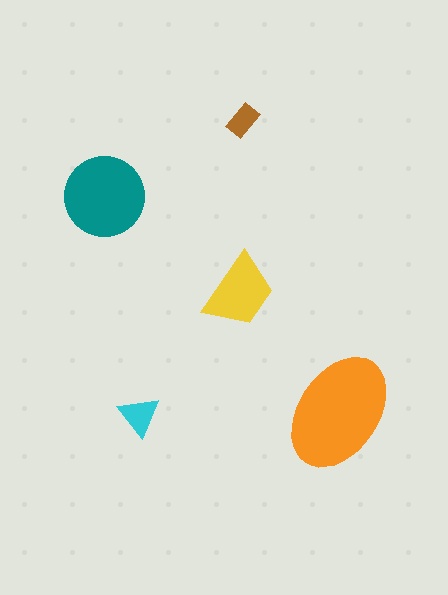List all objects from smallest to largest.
The brown rectangle, the cyan triangle, the yellow trapezoid, the teal circle, the orange ellipse.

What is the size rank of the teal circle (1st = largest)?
2nd.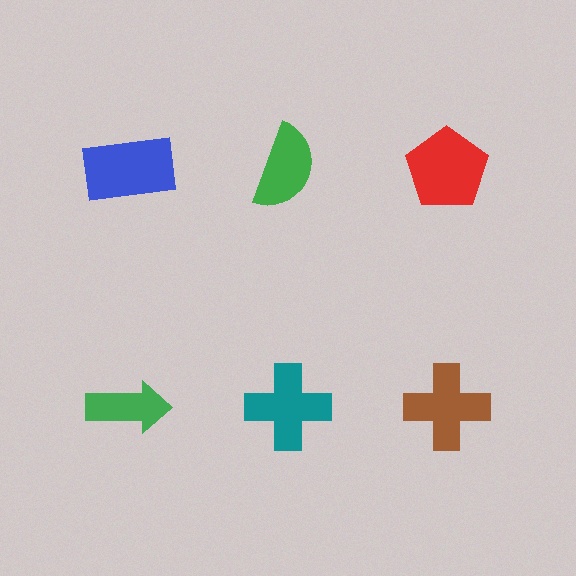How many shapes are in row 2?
3 shapes.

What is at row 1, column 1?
A blue rectangle.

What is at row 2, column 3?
A brown cross.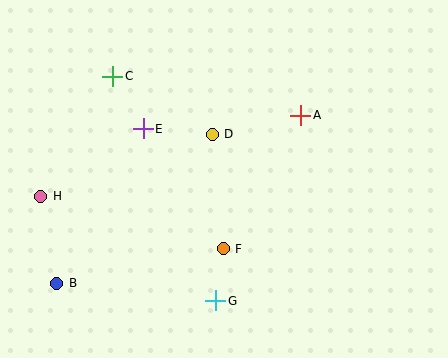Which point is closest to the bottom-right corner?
Point G is closest to the bottom-right corner.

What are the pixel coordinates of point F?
Point F is at (223, 249).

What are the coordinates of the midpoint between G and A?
The midpoint between G and A is at (258, 208).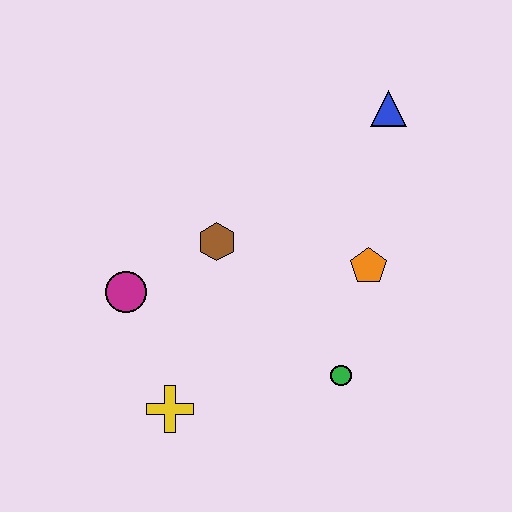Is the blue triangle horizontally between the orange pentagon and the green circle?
No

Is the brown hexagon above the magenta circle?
Yes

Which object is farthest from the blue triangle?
The yellow cross is farthest from the blue triangle.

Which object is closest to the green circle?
The orange pentagon is closest to the green circle.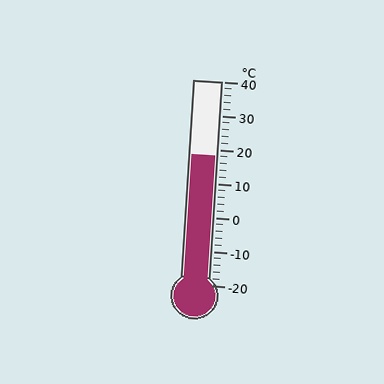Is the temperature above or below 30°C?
The temperature is below 30°C.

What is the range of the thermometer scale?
The thermometer scale ranges from -20°C to 40°C.